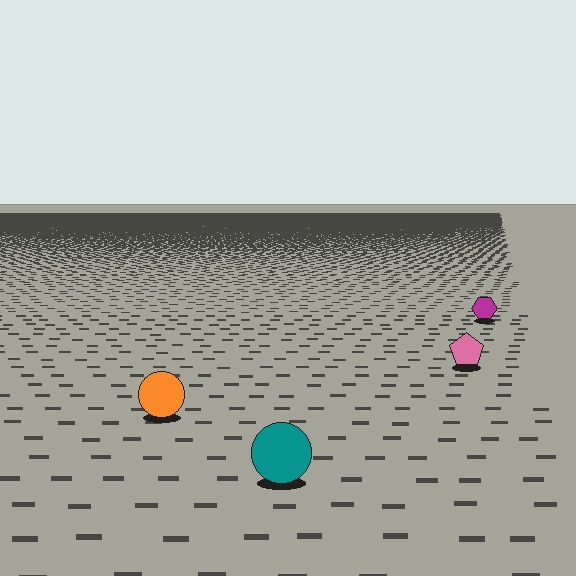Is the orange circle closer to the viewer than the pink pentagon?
Yes. The orange circle is closer — you can tell from the texture gradient: the ground texture is coarser near it.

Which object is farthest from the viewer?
The magenta hexagon is farthest from the viewer. It appears smaller and the ground texture around it is denser.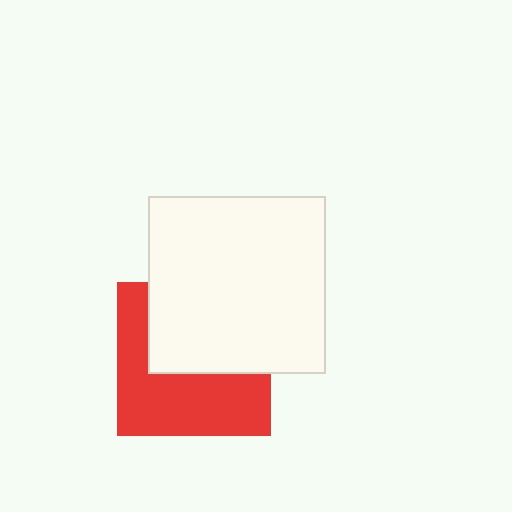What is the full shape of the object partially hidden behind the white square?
The partially hidden object is a red square.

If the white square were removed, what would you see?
You would see the complete red square.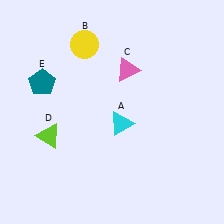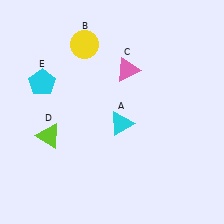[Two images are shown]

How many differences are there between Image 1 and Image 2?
There is 1 difference between the two images.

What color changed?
The pentagon (E) changed from teal in Image 1 to cyan in Image 2.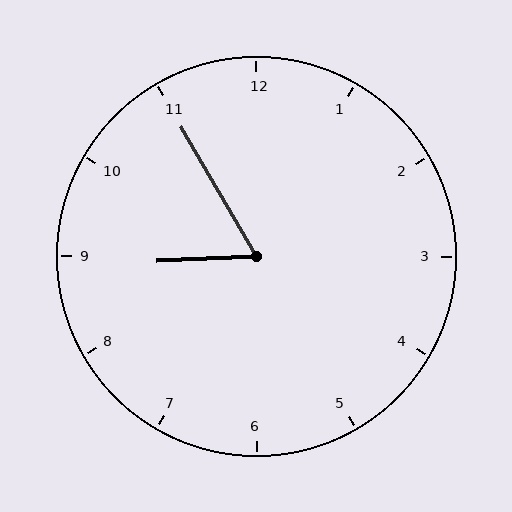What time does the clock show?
8:55.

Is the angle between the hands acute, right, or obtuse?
It is acute.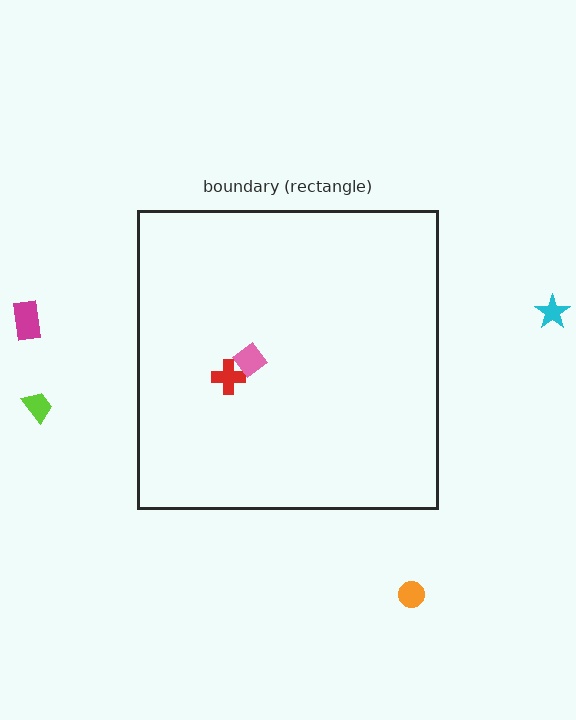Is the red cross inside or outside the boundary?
Inside.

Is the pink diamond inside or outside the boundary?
Inside.